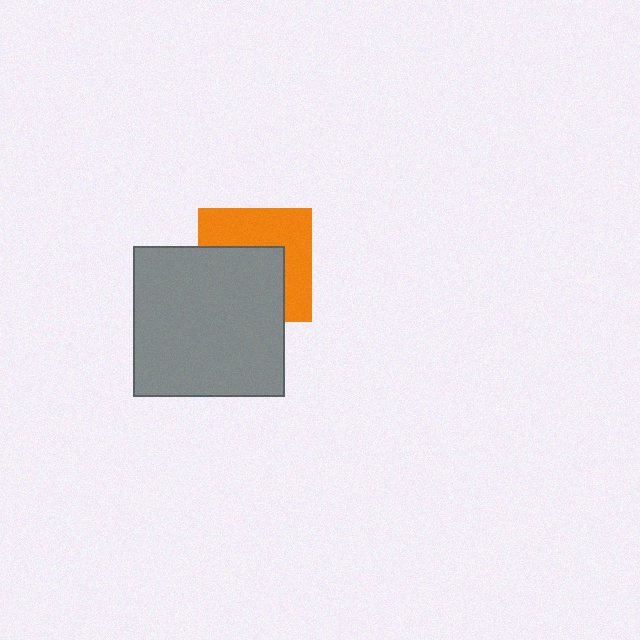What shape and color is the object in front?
The object in front is a gray square.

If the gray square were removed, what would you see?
You would see the complete orange square.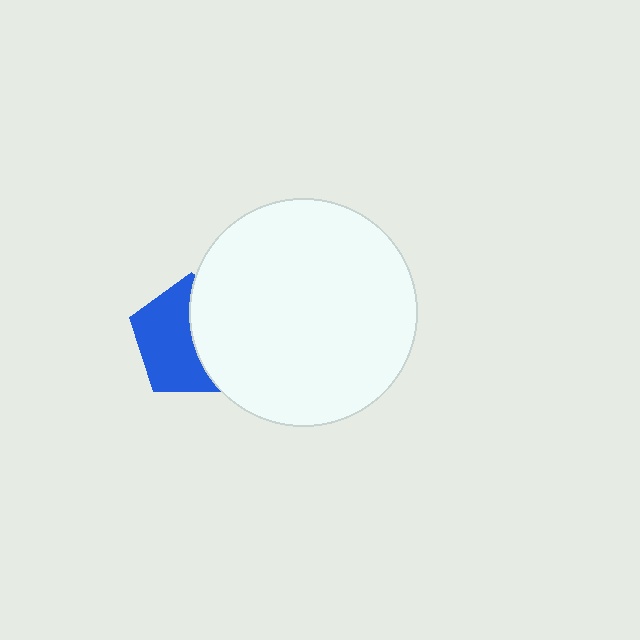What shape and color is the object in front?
The object in front is a white circle.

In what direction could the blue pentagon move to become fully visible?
The blue pentagon could move left. That would shift it out from behind the white circle entirely.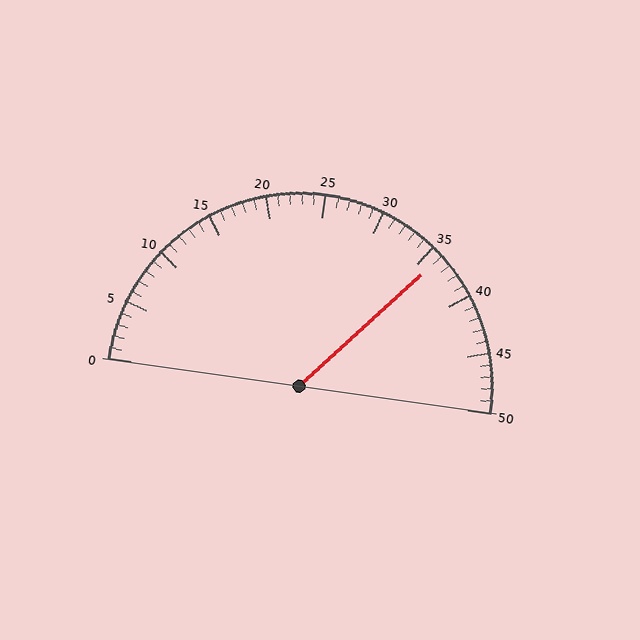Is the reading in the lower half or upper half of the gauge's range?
The reading is in the upper half of the range (0 to 50).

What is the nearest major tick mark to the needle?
The nearest major tick mark is 35.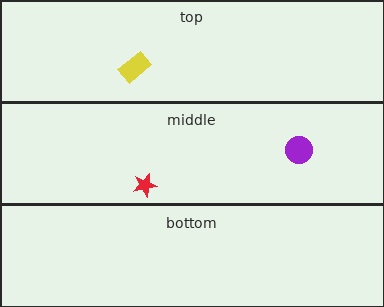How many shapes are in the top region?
1.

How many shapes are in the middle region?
2.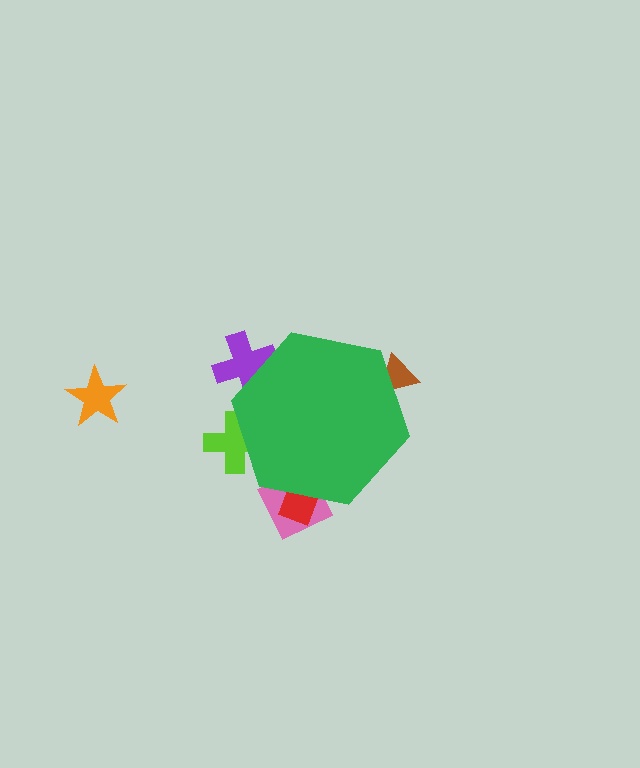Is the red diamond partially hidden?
Yes, the red diamond is partially hidden behind the green hexagon.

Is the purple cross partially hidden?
Yes, the purple cross is partially hidden behind the green hexagon.